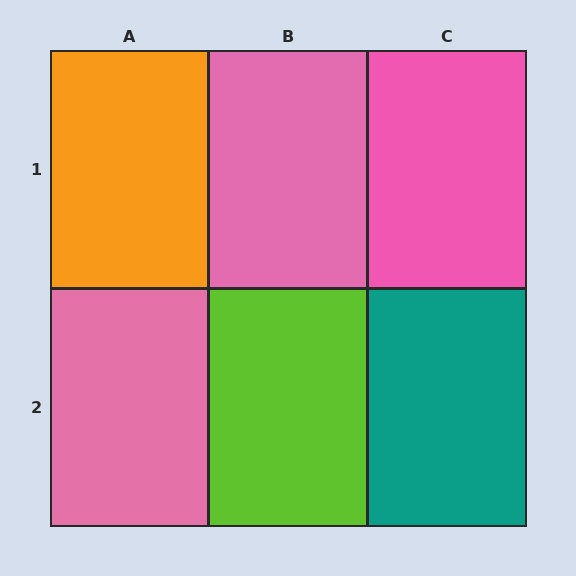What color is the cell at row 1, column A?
Orange.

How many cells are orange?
1 cell is orange.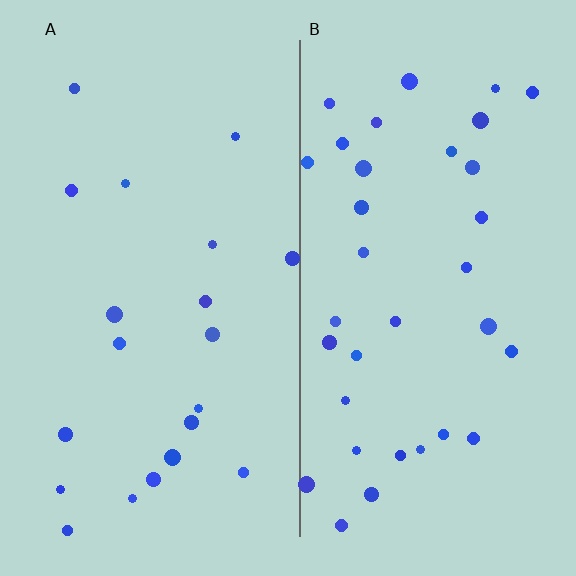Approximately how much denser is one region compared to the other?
Approximately 1.7× — region B over region A.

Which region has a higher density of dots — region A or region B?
B (the right).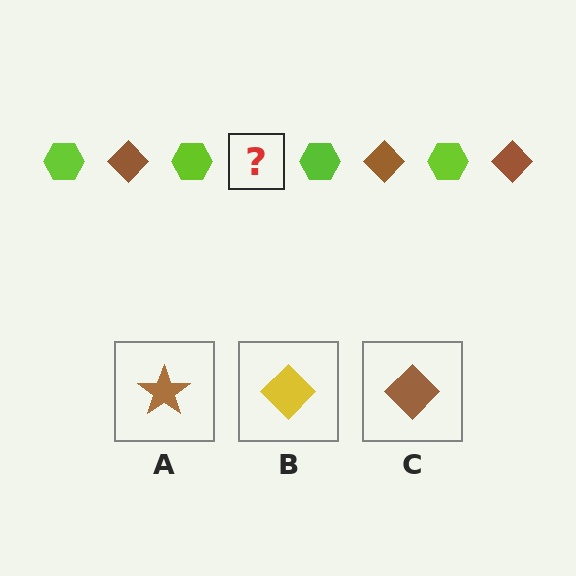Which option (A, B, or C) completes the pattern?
C.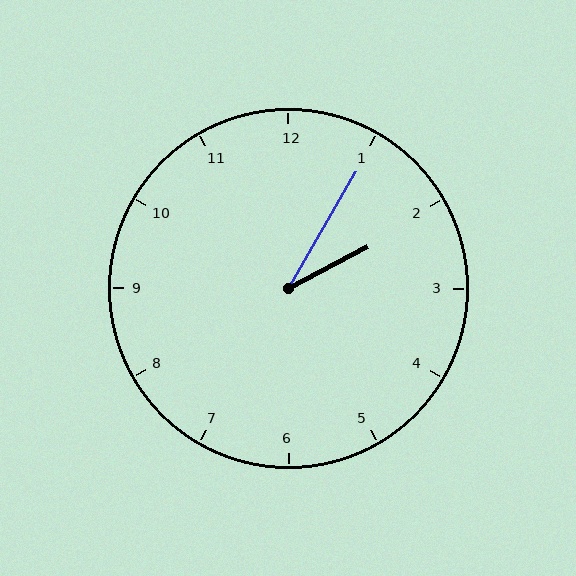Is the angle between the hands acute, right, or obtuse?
It is acute.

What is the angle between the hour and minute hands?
Approximately 32 degrees.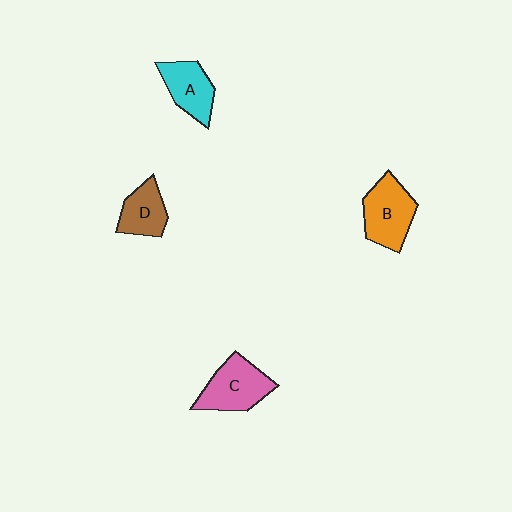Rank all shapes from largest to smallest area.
From largest to smallest: C (pink), B (orange), A (cyan), D (brown).